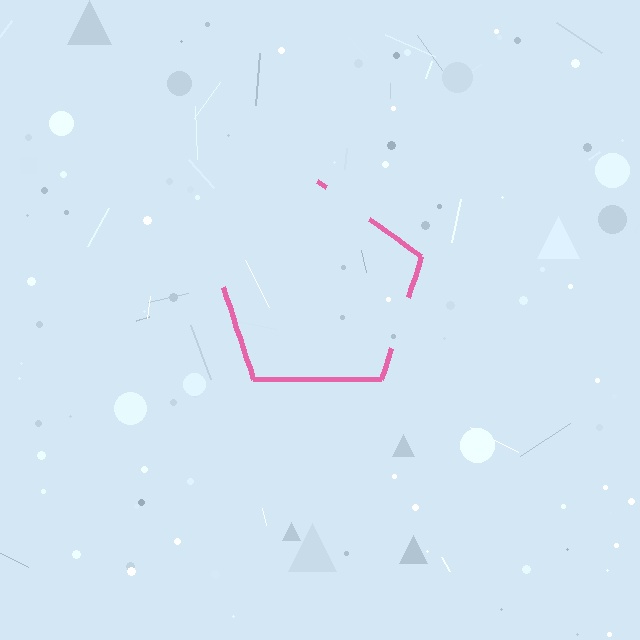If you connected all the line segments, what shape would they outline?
They would outline a pentagon.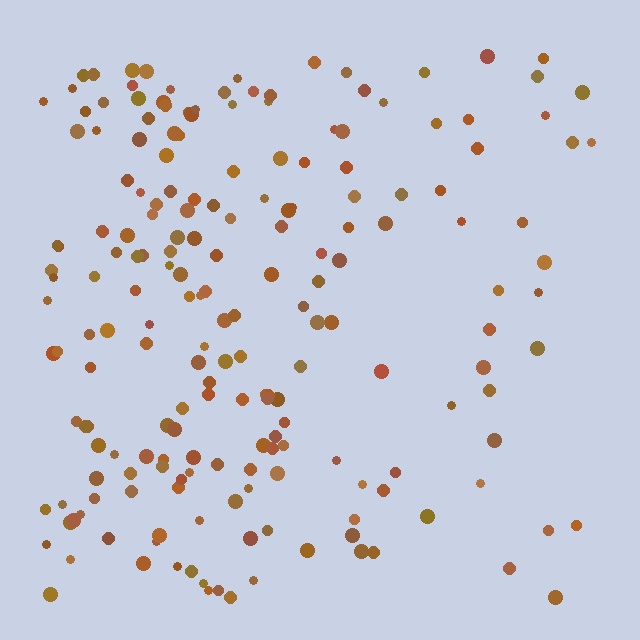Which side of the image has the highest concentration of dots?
The left.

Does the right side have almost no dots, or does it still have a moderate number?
Still a moderate number, just noticeably fewer than the left.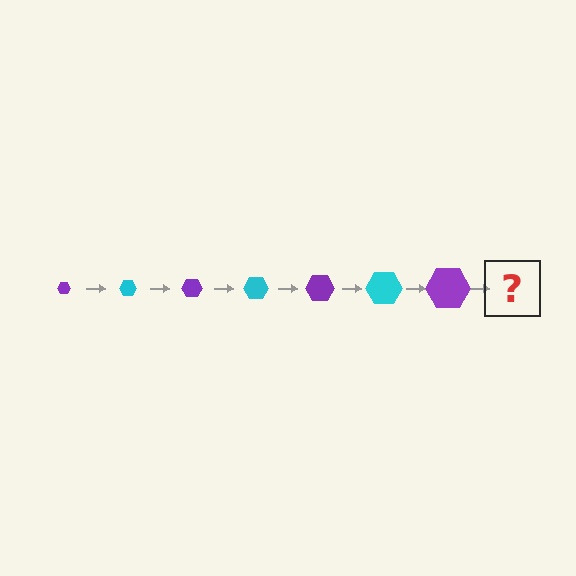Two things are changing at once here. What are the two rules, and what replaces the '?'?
The two rules are that the hexagon grows larger each step and the color cycles through purple and cyan. The '?' should be a cyan hexagon, larger than the previous one.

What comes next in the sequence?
The next element should be a cyan hexagon, larger than the previous one.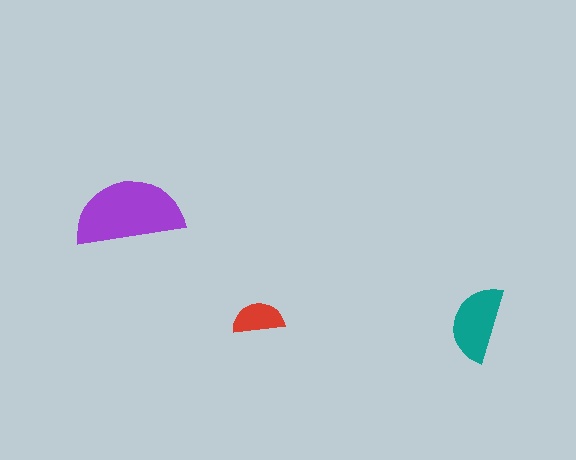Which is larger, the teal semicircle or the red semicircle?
The teal one.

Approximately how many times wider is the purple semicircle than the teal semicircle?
About 1.5 times wider.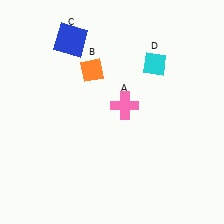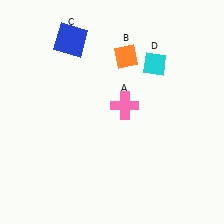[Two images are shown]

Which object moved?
The orange diamond (B) moved right.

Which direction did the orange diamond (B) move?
The orange diamond (B) moved right.